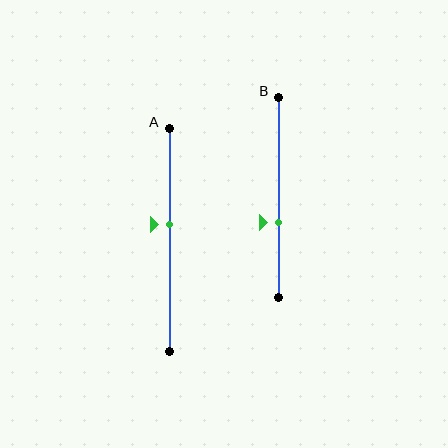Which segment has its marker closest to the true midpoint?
Segment A has its marker closest to the true midpoint.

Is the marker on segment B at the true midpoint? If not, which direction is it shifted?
No, the marker on segment B is shifted downward by about 12% of the segment length.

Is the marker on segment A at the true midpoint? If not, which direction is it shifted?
No, the marker on segment A is shifted upward by about 7% of the segment length.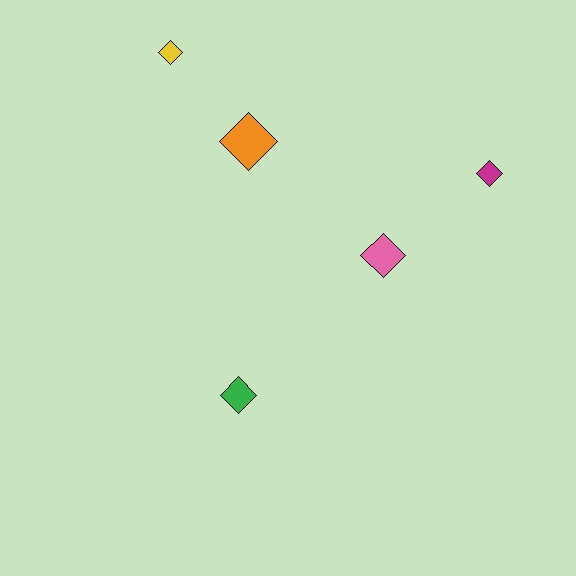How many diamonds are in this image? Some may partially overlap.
There are 5 diamonds.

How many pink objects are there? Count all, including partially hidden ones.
There is 1 pink object.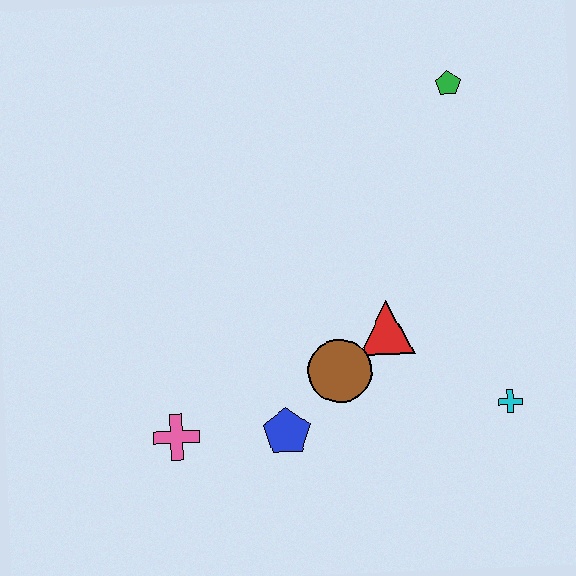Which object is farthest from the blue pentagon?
The green pentagon is farthest from the blue pentagon.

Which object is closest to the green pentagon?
The red triangle is closest to the green pentagon.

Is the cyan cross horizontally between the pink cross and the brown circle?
No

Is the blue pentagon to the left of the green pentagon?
Yes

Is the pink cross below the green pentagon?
Yes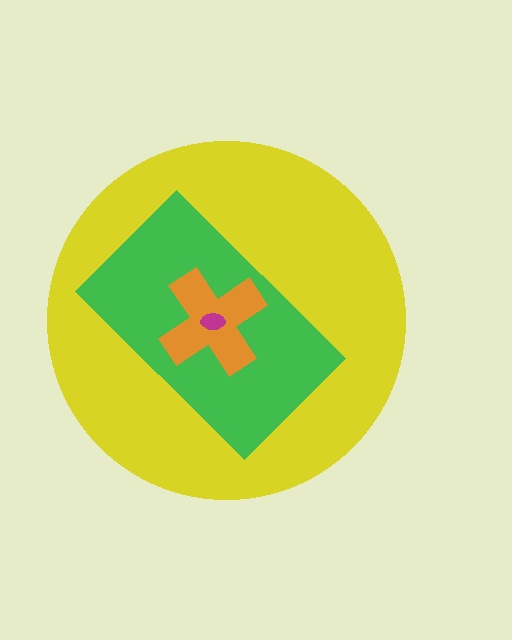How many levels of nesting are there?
4.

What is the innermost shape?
The magenta ellipse.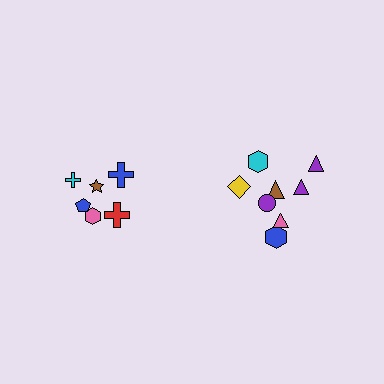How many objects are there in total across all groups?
There are 14 objects.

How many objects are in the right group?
There are 8 objects.